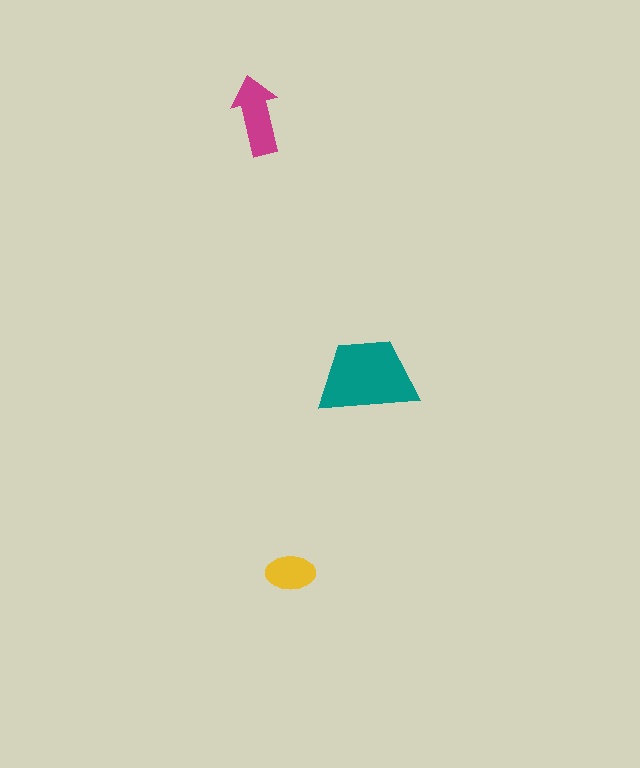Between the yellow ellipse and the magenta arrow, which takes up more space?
The magenta arrow.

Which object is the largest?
The teal trapezoid.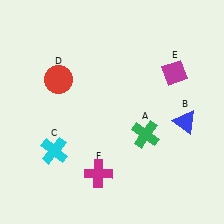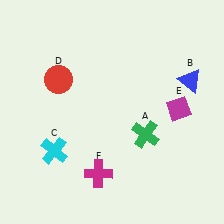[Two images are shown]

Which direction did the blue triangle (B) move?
The blue triangle (B) moved up.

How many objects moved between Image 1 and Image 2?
2 objects moved between the two images.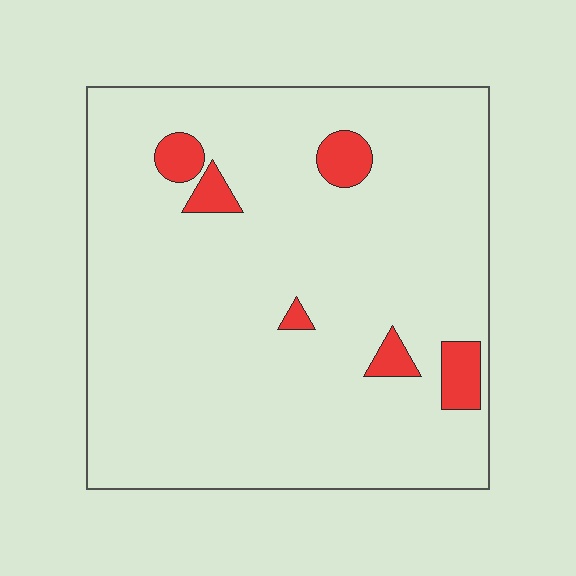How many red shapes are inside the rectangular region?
6.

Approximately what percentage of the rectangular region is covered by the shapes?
Approximately 5%.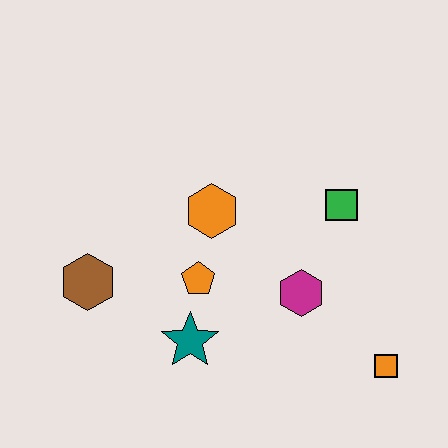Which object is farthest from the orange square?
The brown hexagon is farthest from the orange square.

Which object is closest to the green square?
The magenta hexagon is closest to the green square.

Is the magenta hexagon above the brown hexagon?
No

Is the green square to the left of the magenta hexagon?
No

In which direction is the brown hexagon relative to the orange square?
The brown hexagon is to the left of the orange square.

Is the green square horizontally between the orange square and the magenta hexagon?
Yes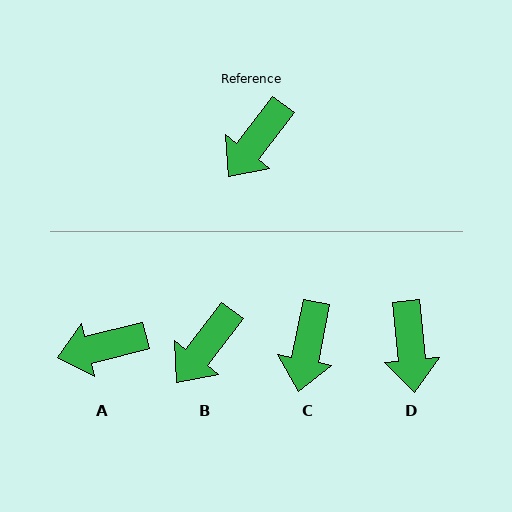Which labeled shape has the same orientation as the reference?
B.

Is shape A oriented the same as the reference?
No, it is off by about 39 degrees.